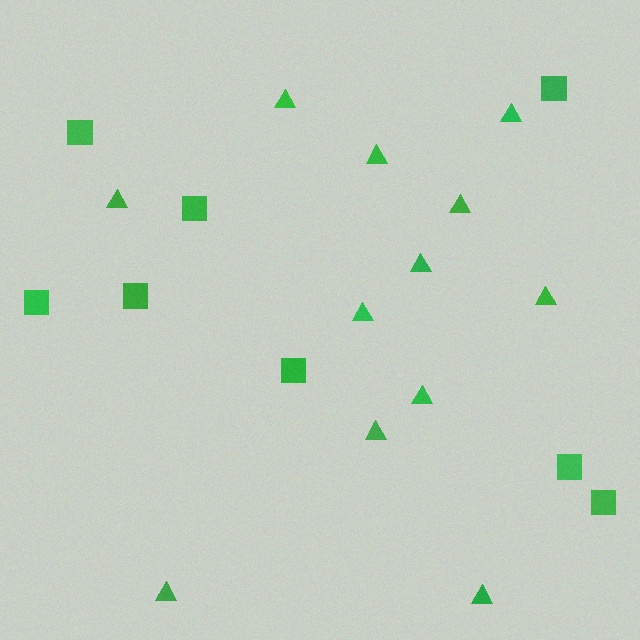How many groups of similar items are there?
There are 2 groups: one group of triangles (12) and one group of squares (8).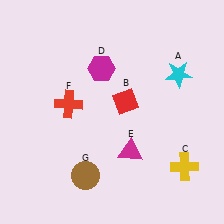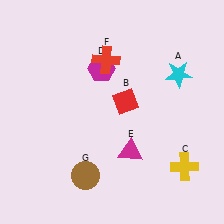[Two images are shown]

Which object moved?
The red cross (F) moved up.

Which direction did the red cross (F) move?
The red cross (F) moved up.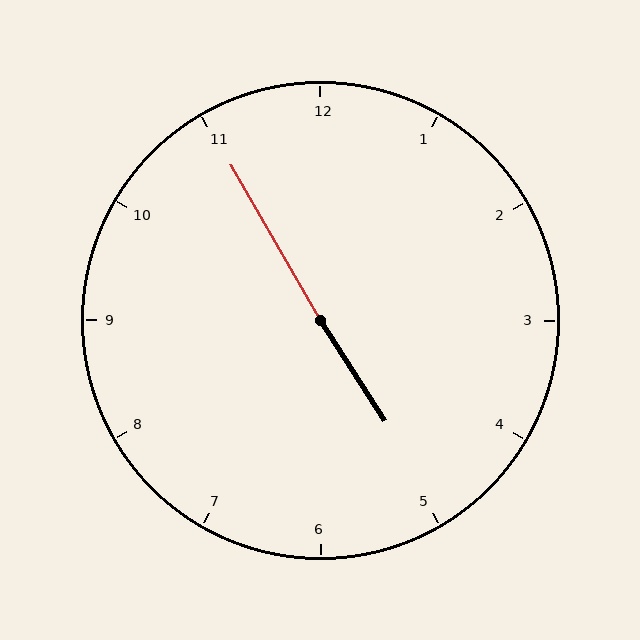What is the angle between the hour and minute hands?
Approximately 178 degrees.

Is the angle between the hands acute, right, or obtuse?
It is obtuse.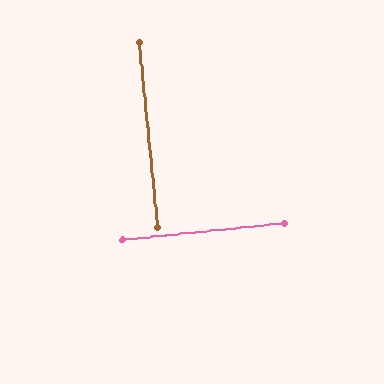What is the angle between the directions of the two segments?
Approximately 90 degrees.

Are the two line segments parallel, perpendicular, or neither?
Perpendicular — they meet at approximately 90°.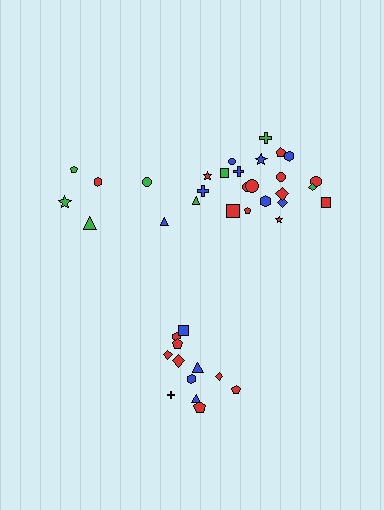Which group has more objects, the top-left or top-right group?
The top-right group.